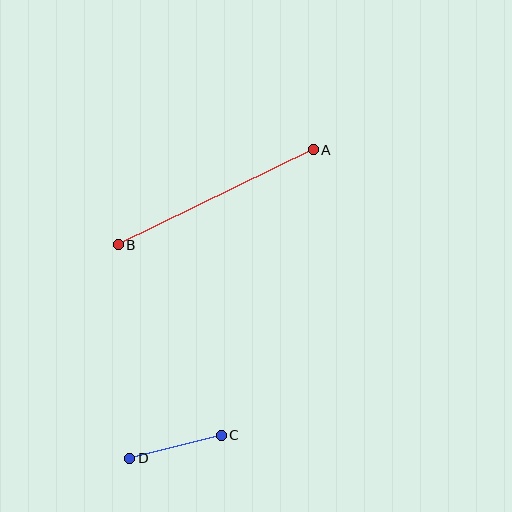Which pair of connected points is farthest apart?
Points A and B are farthest apart.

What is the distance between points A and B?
The distance is approximately 217 pixels.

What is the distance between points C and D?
The distance is approximately 94 pixels.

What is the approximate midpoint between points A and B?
The midpoint is at approximately (216, 197) pixels.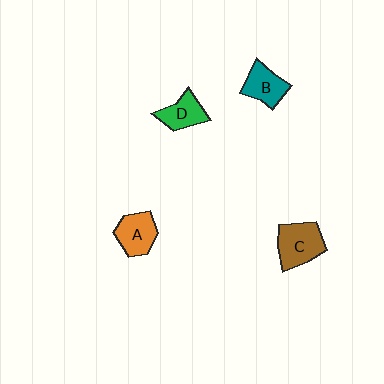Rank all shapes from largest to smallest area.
From largest to smallest: C (brown), A (orange), B (teal), D (green).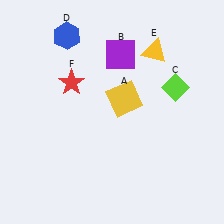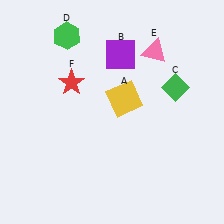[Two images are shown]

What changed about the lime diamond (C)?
In Image 1, C is lime. In Image 2, it changed to green.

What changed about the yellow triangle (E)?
In Image 1, E is yellow. In Image 2, it changed to pink.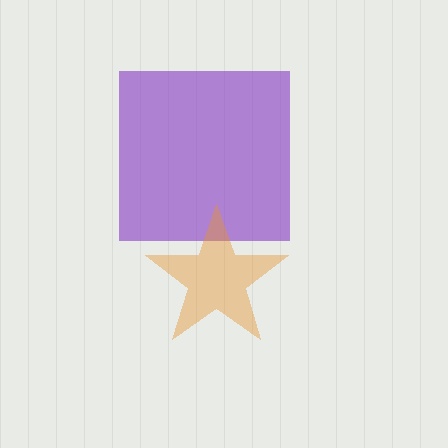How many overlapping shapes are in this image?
There are 2 overlapping shapes in the image.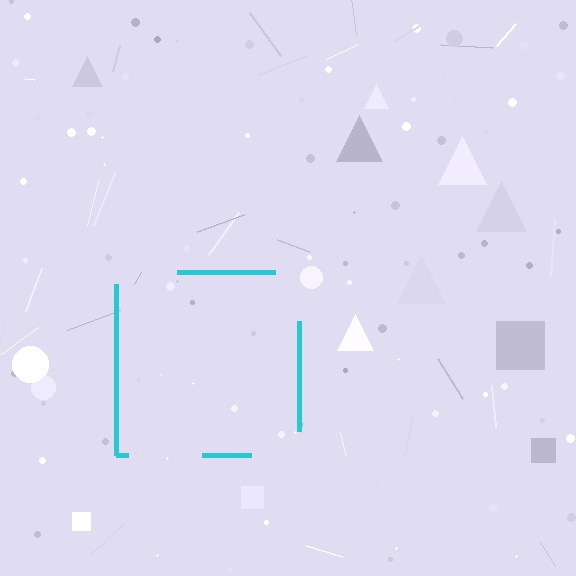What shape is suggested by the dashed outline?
The dashed outline suggests a square.